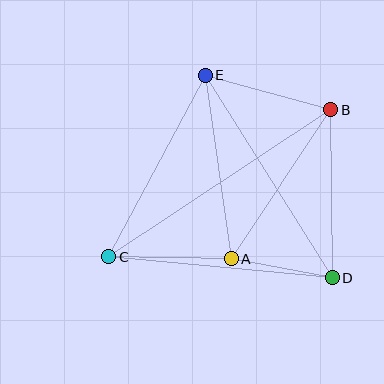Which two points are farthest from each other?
Points B and C are farthest from each other.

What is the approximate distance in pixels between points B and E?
The distance between B and E is approximately 130 pixels.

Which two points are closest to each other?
Points A and D are closest to each other.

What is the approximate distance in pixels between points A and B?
The distance between A and B is approximately 179 pixels.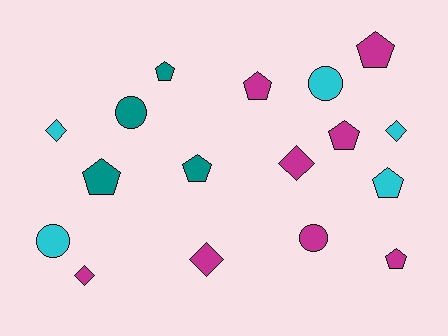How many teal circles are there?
There is 1 teal circle.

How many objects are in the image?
There are 17 objects.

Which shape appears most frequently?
Pentagon, with 8 objects.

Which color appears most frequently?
Magenta, with 8 objects.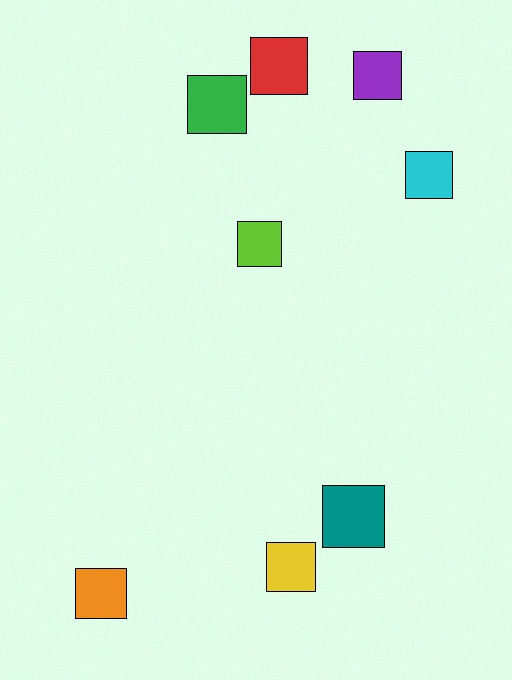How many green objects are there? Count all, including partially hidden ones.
There is 1 green object.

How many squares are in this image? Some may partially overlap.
There are 8 squares.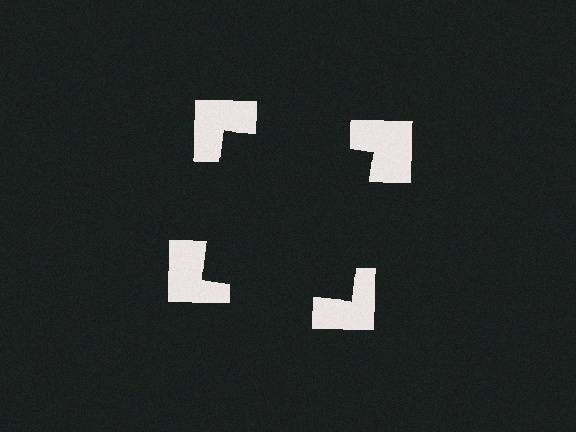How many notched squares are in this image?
There are 4 — one at each vertex of the illusory square.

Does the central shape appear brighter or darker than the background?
It typically appears slightly darker than the background, even though no actual brightness change is drawn.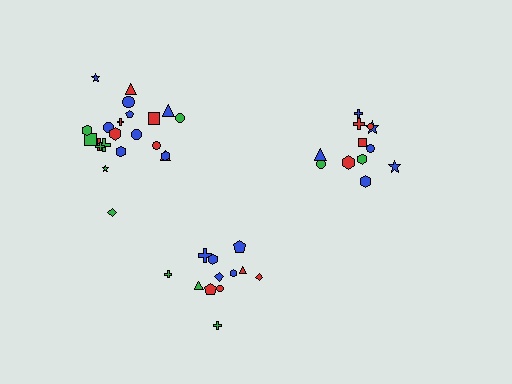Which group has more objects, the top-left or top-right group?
The top-left group.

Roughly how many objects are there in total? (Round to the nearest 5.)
Roughly 45 objects in total.